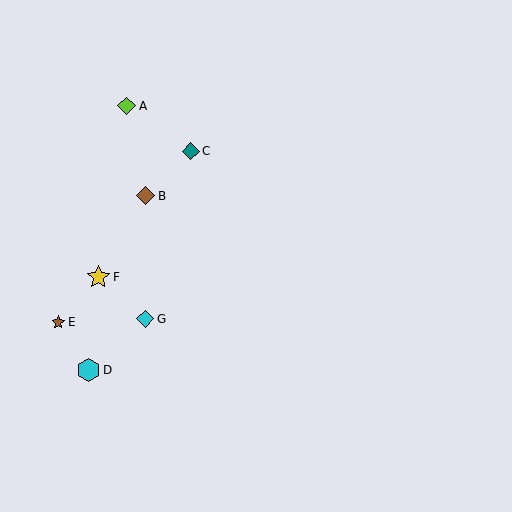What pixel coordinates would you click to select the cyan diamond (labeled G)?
Click at (145, 319) to select the cyan diamond G.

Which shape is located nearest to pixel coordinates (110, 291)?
The yellow star (labeled F) at (98, 277) is nearest to that location.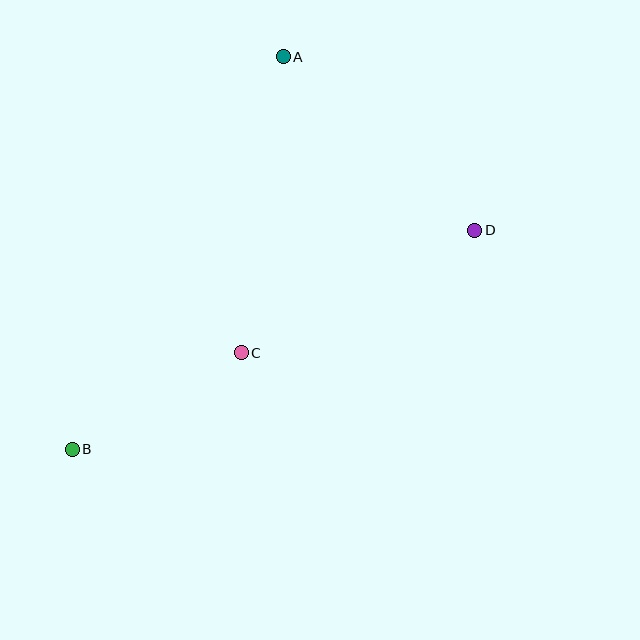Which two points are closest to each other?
Points B and C are closest to each other.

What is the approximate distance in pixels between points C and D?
The distance between C and D is approximately 264 pixels.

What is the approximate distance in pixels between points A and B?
The distance between A and B is approximately 446 pixels.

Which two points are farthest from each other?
Points B and D are farthest from each other.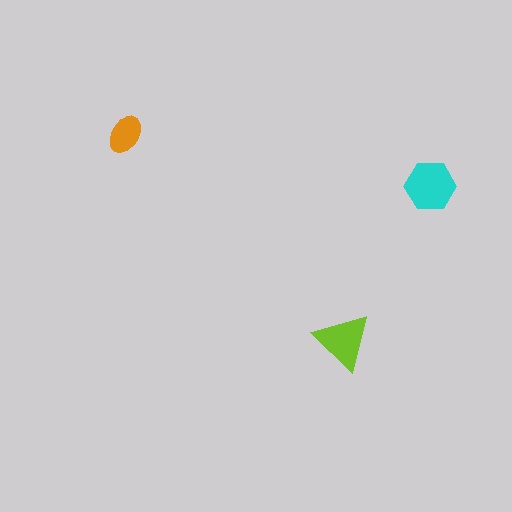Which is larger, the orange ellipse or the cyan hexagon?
The cyan hexagon.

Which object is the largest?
The cyan hexagon.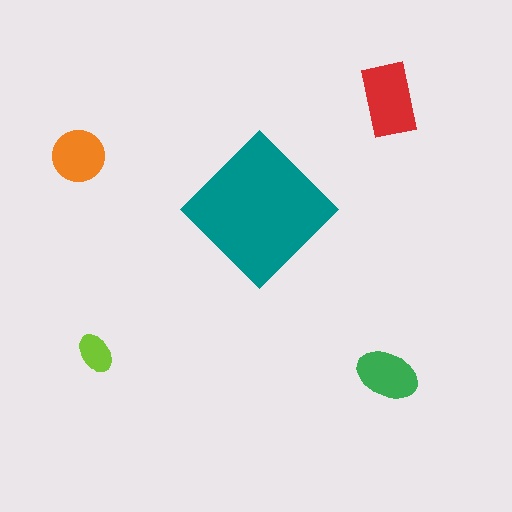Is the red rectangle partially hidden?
No, the red rectangle is fully visible.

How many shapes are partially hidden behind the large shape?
0 shapes are partially hidden.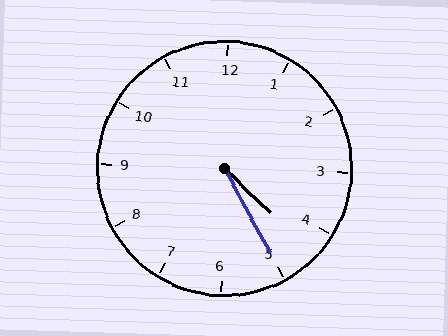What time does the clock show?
4:25.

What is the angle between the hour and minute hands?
Approximately 18 degrees.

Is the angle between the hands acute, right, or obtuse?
It is acute.